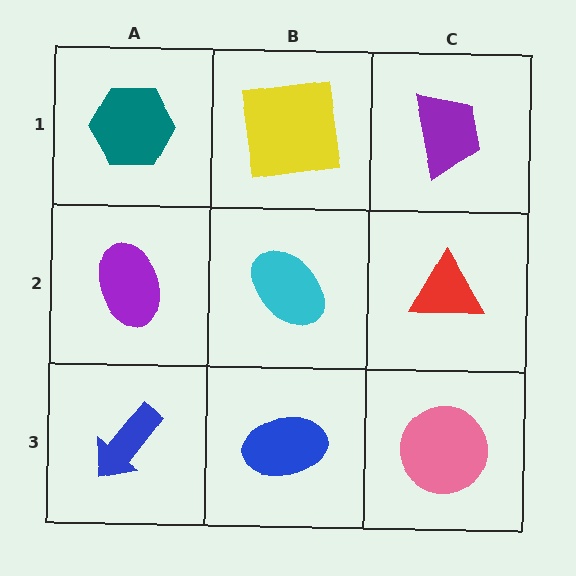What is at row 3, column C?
A pink circle.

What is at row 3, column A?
A blue arrow.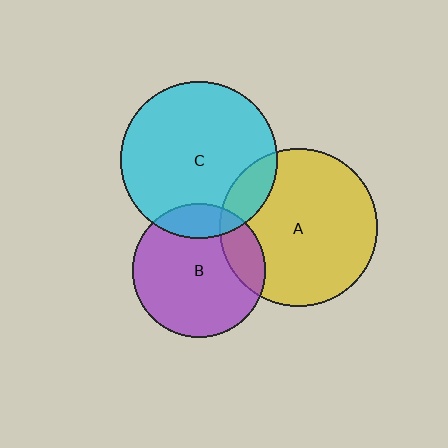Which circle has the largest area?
Circle A (yellow).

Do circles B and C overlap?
Yes.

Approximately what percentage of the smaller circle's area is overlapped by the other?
Approximately 15%.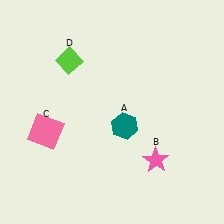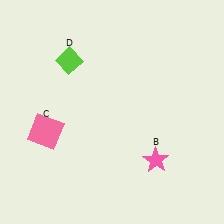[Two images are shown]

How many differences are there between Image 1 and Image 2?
There is 1 difference between the two images.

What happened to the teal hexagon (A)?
The teal hexagon (A) was removed in Image 2. It was in the bottom-right area of Image 1.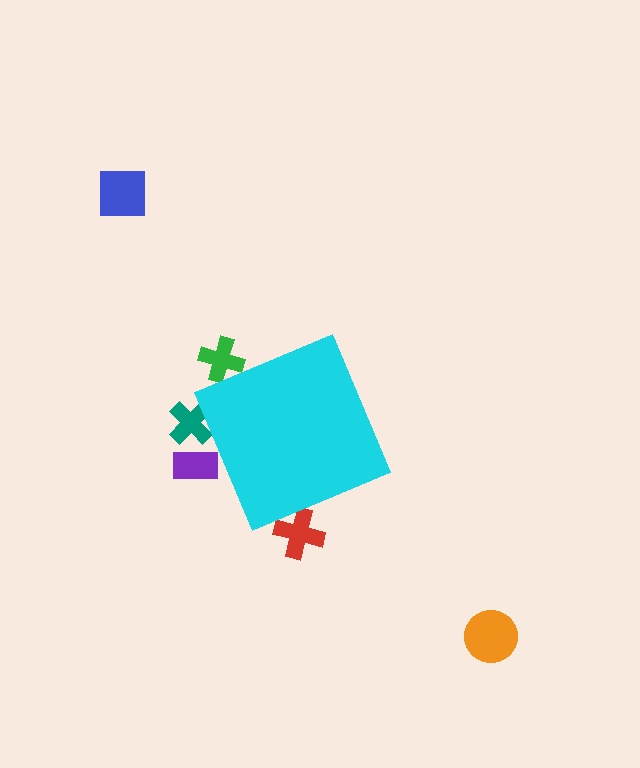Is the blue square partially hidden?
No, the blue square is fully visible.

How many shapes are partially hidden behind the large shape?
4 shapes are partially hidden.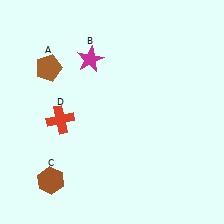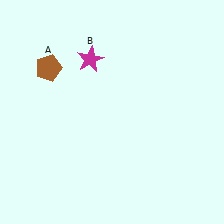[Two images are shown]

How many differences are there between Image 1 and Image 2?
There are 2 differences between the two images.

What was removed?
The brown hexagon (C), the red cross (D) were removed in Image 2.